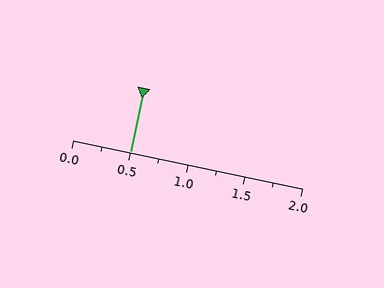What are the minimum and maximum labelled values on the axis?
The axis runs from 0.0 to 2.0.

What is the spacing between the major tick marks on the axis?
The major ticks are spaced 0.5 apart.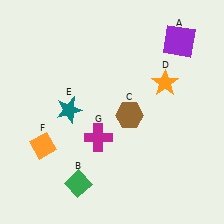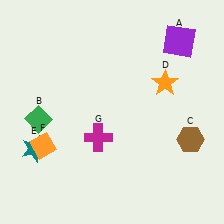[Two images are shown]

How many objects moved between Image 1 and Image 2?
3 objects moved between the two images.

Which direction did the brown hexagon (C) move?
The brown hexagon (C) moved right.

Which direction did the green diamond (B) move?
The green diamond (B) moved up.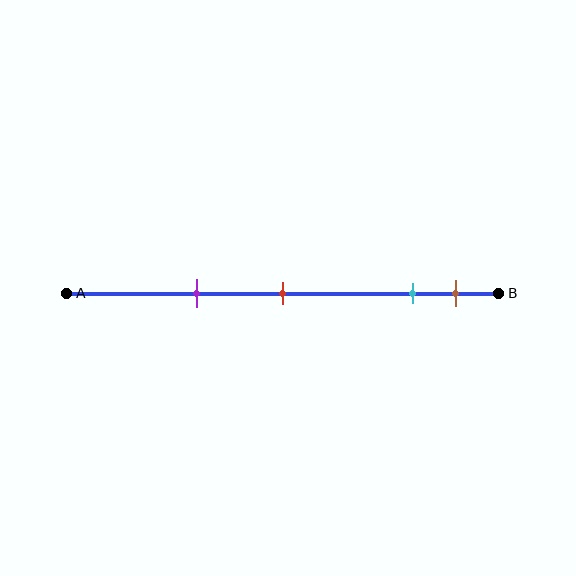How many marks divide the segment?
There are 4 marks dividing the segment.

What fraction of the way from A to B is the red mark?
The red mark is approximately 50% (0.5) of the way from A to B.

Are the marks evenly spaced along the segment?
No, the marks are not evenly spaced.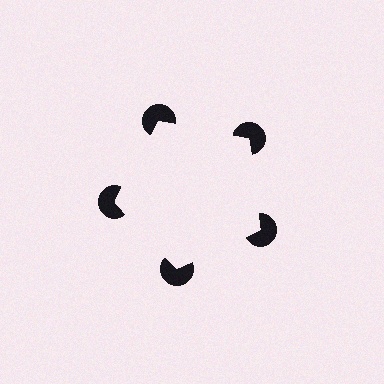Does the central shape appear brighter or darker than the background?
It typically appears slightly brighter than the background, even though no actual brightness change is drawn.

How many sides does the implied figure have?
5 sides.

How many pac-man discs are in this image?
There are 5 — one at each vertex of the illusory pentagon.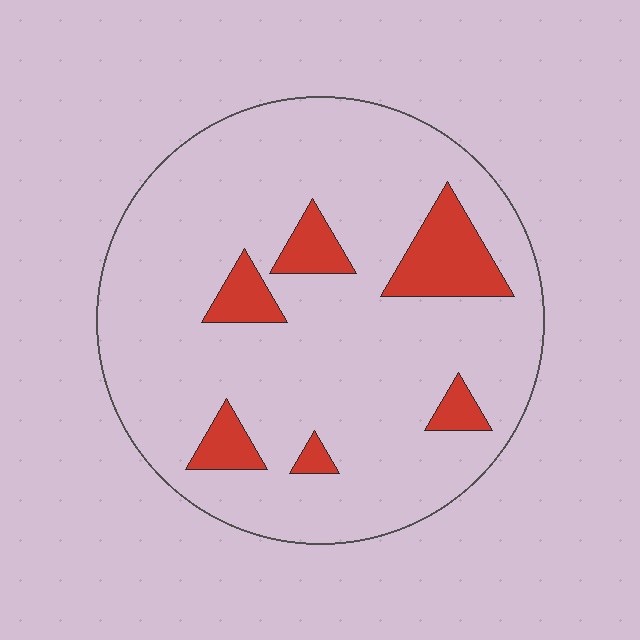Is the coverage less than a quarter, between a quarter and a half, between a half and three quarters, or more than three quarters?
Less than a quarter.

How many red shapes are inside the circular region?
6.